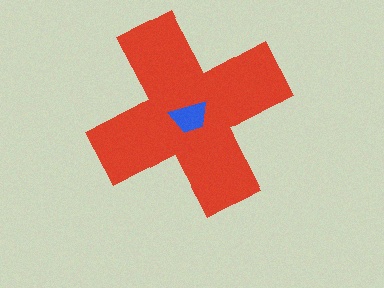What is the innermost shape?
The blue trapezoid.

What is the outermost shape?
The red cross.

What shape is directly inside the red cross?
The blue trapezoid.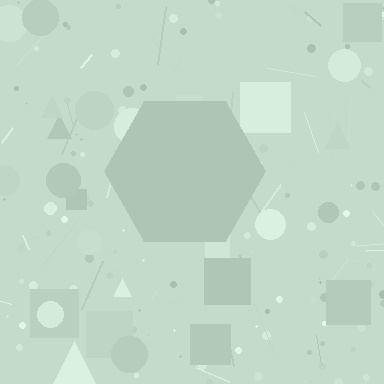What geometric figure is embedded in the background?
A hexagon is embedded in the background.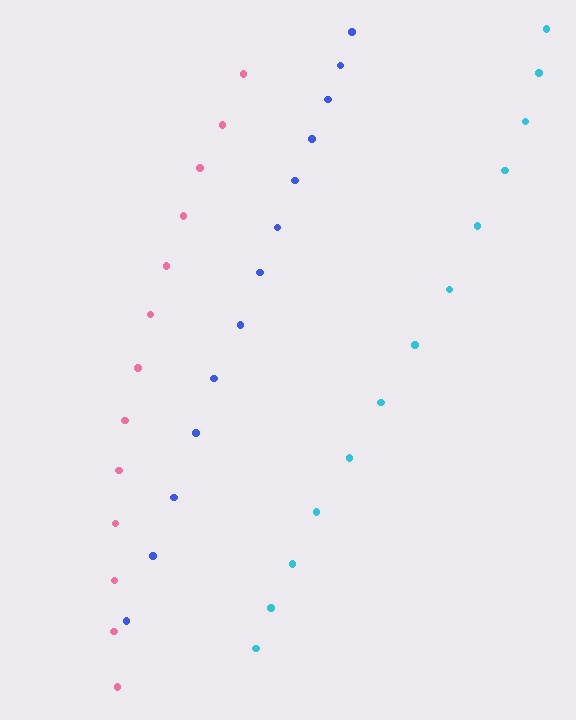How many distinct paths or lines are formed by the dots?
There are 3 distinct paths.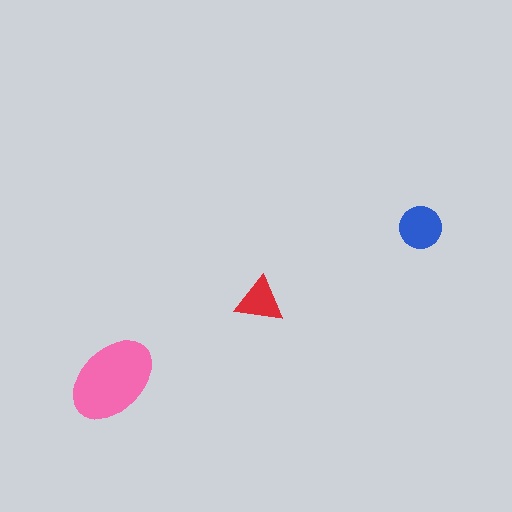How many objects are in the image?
There are 3 objects in the image.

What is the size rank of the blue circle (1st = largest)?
2nd.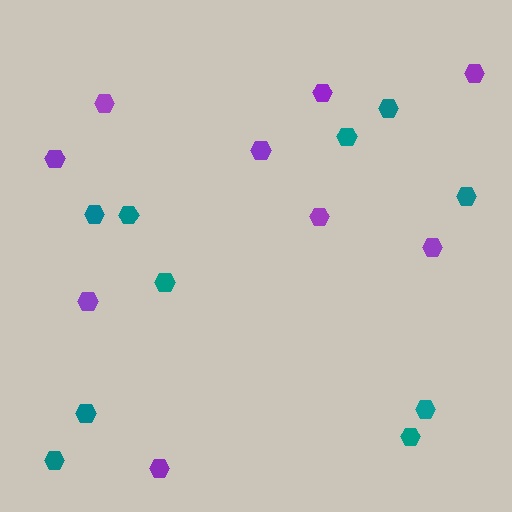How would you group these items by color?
There are 2 groups: one group of purple hexagons (9) and one group of teal hexagons (10).